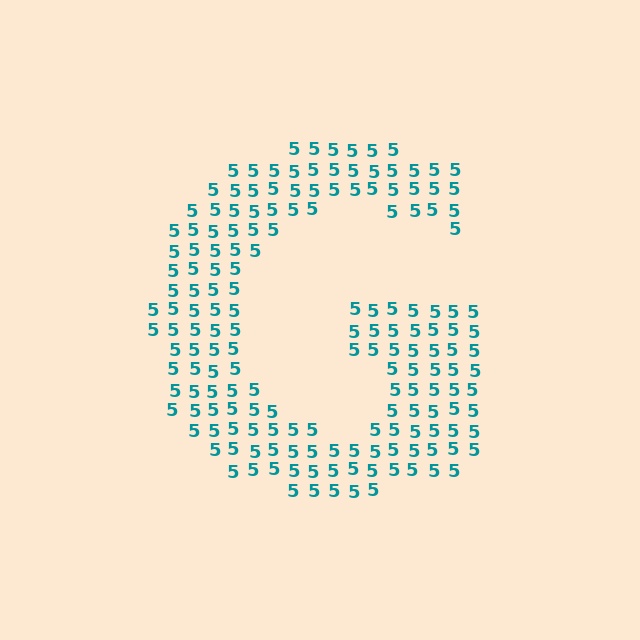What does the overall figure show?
The overall figure shows the letter G.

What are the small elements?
The small elements are digit 5's.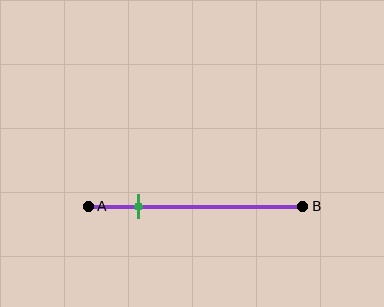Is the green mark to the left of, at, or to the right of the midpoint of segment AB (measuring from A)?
The green mark is to the left of the midpoint of segment AB.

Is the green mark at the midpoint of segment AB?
No, the mark is at about 25% from A, not at the 50% midpoint.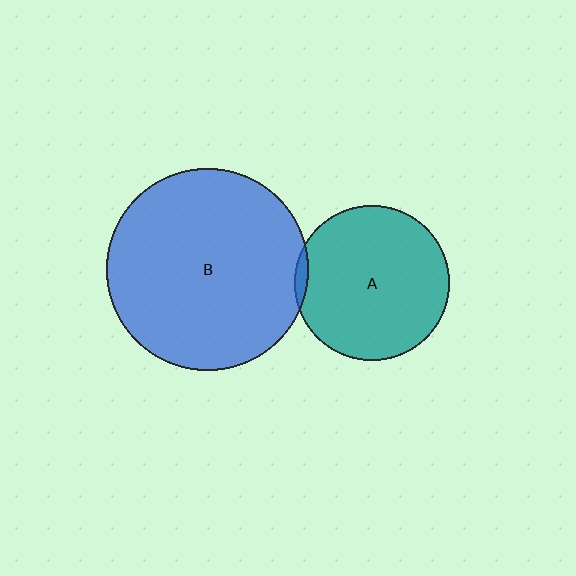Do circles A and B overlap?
Yes.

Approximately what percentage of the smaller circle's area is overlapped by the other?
Approximately 5%.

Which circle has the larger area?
Circle B (blue).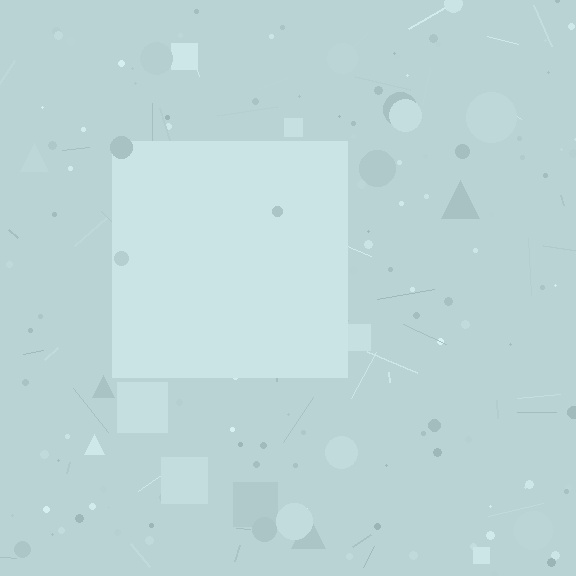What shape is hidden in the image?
A square is hidden in the image.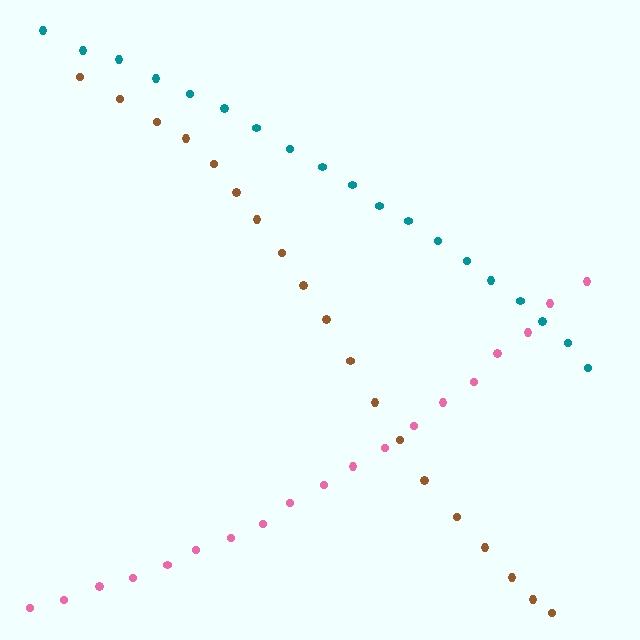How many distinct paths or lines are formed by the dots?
There are 3 distinct paths.